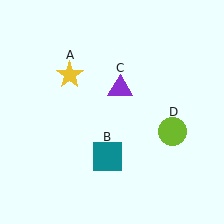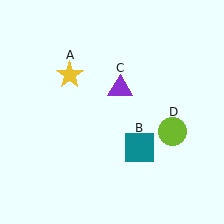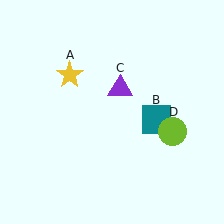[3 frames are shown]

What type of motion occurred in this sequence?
The teal square (object B) rotated counterclockwise around the center of the scene.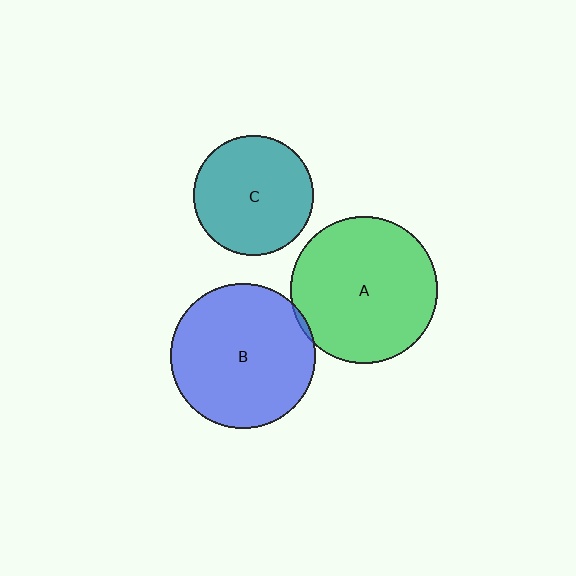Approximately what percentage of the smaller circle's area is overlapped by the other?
Approximately 5%.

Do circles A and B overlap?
Yes.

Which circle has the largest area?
Circle A (green).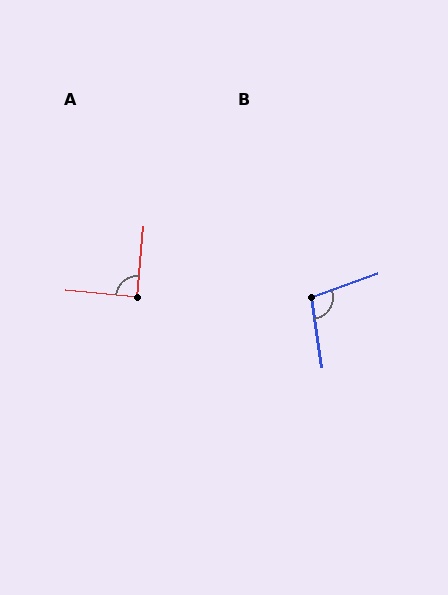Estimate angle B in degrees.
Approximately 102 degrees.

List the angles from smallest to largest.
A (90°), B (102°).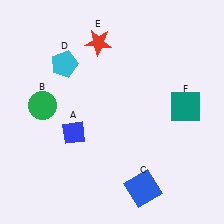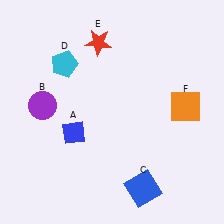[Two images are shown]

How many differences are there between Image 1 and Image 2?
There are 2 differences between the two images.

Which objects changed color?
B changed from green to purple. F changed from teal to orange.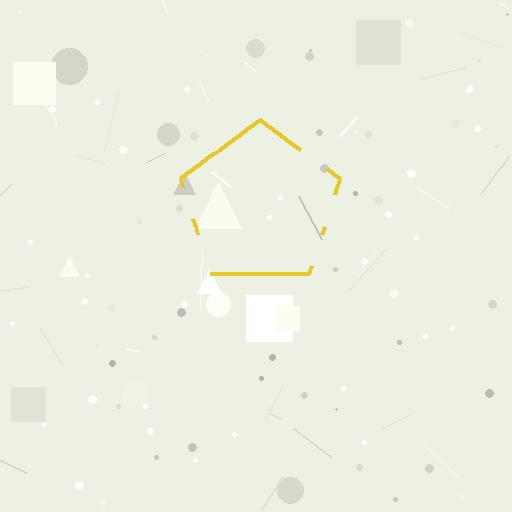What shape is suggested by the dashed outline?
The dashed outline suggests a pentagon.